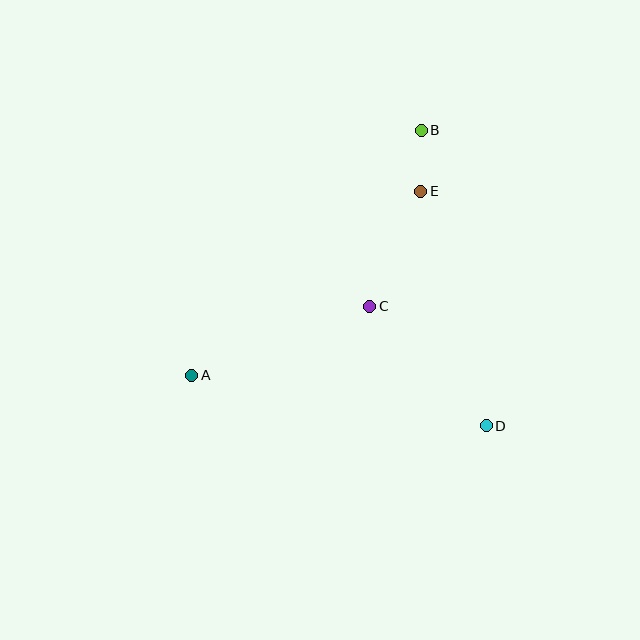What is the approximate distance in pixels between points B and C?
The distance between B and C is approximately 183 pixels.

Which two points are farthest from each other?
Points A and B are farthest from each other.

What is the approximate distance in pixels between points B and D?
The distance between B and D is approximately 302 pixels.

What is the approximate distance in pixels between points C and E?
The distance between C and E is approximately 126 pixels.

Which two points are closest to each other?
Points B and E are closest to each other.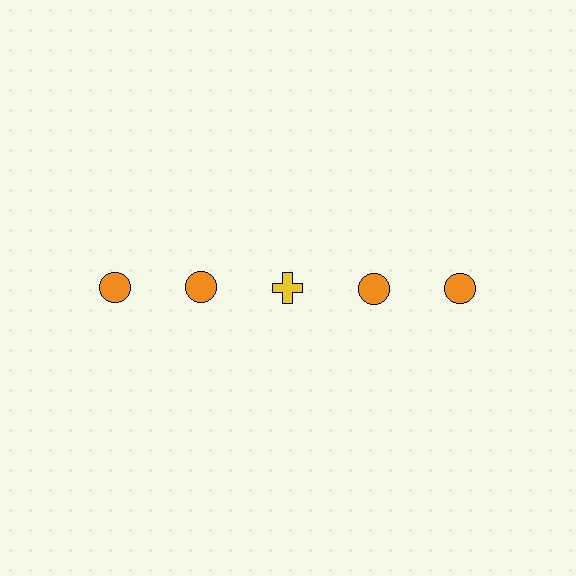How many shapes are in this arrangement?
There are 5 shapes arranged in a grid pattern.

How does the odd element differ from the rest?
It differs in both color (yellow instead of orange) and shape (cross instead of circle).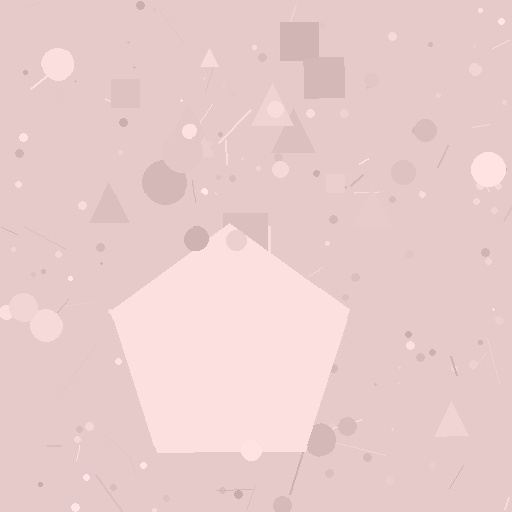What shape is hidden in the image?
A pentagon is hidden in the image.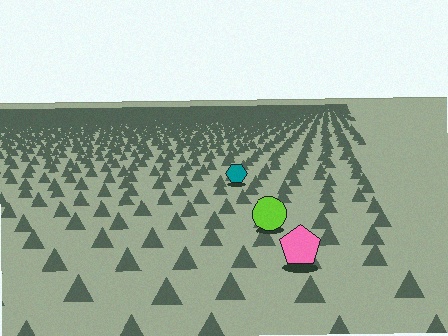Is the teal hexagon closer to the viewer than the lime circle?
No. The lime circle is closer — you can tell from the texture gradient: the ground texture is coarser near it.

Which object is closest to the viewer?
The pink pentagon is closest. The texture marks near it are larger and more spread out.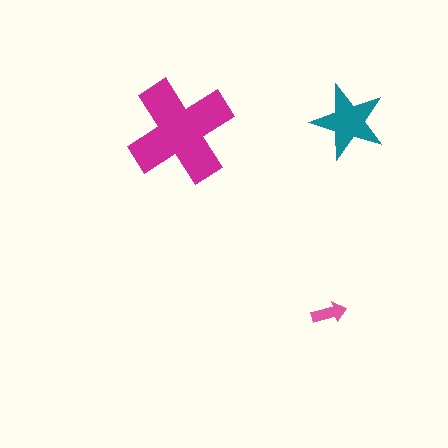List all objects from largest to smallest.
The magenta cross, the teal star, the pink arrow.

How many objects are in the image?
There are 3 objects in the image.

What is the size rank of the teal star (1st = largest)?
2nd.